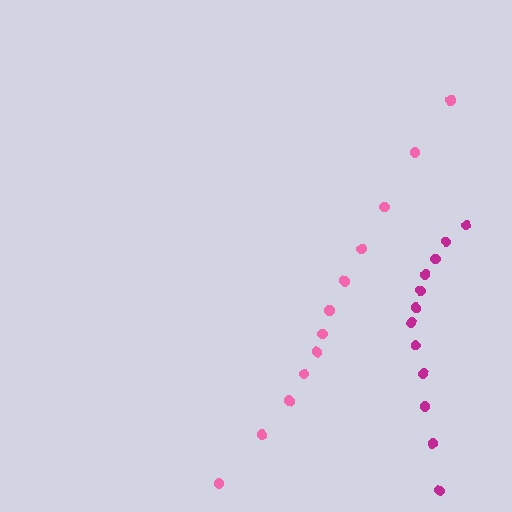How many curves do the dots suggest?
There are 2 distinct paths.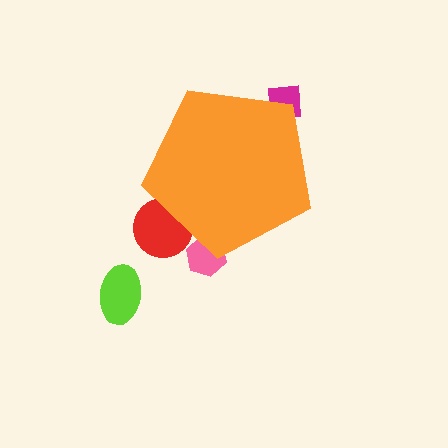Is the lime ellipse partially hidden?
No, the lime ellipse is fully visible.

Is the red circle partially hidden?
Yes, the red circle is partially hidden behind the orange pentagon.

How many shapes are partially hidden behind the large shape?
3 shapes are partially hidden.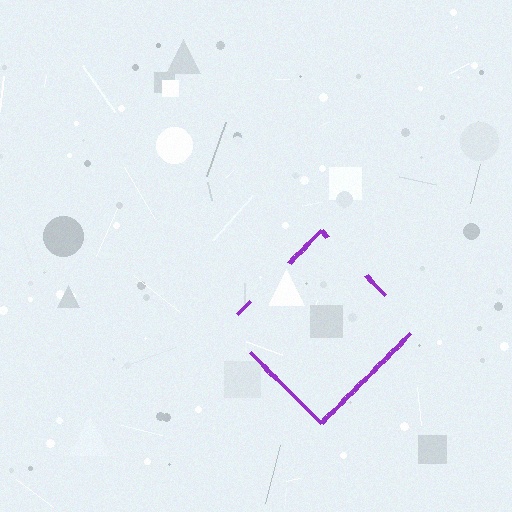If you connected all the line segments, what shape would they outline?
They would outline a diamond.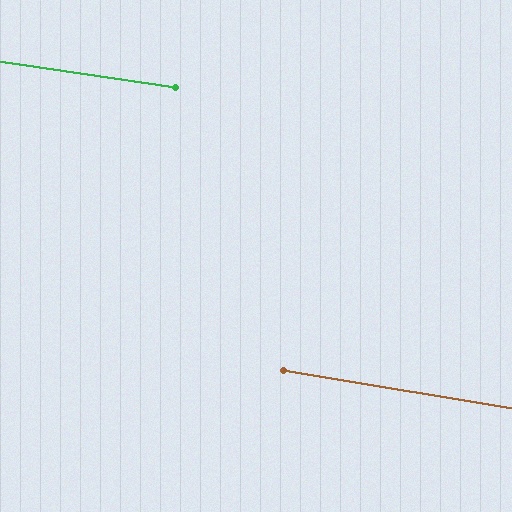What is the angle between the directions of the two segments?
Approximately 1 degree.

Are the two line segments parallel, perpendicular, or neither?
Parallel — their directions differ by only 1.3°.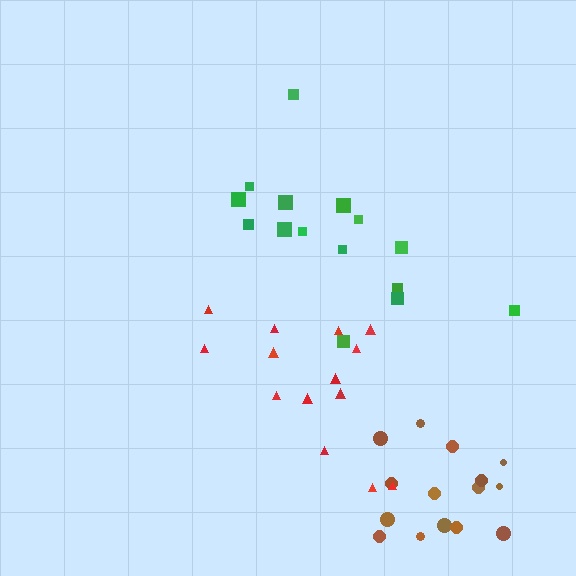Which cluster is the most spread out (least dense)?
Red.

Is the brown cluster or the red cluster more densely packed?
Brown.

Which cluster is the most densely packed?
Brown.